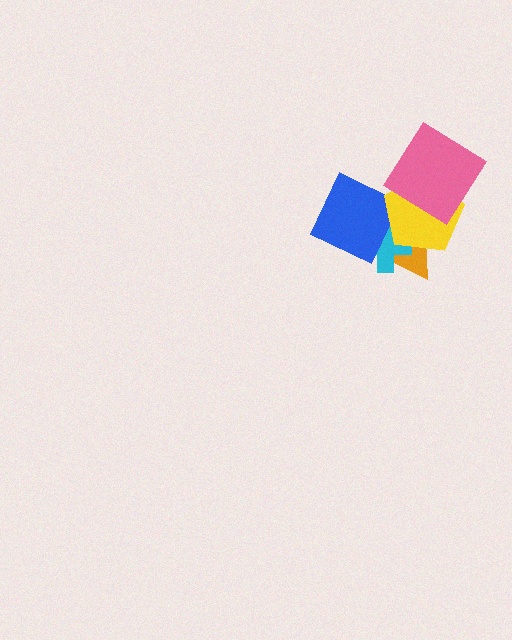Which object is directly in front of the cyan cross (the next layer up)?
The blue diamond is directly in front of the cyan cross.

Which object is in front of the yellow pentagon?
The pink diamond is in front of the yellow pentagon.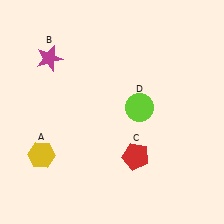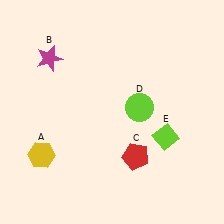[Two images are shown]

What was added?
A lime diamond (E) was added in Image 2.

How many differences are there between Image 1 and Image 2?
There is 1 difference between the two images.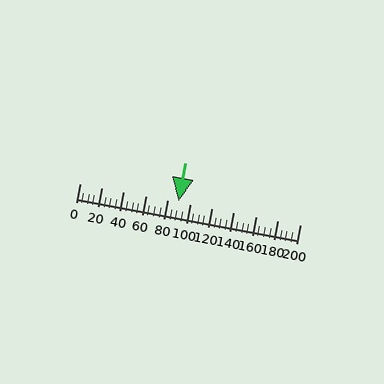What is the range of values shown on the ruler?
The ruler shows values from 0 to 200.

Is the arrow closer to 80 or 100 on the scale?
The arrow is closer to 100.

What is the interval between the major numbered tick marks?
The major tick marks are spaced 20 units apart.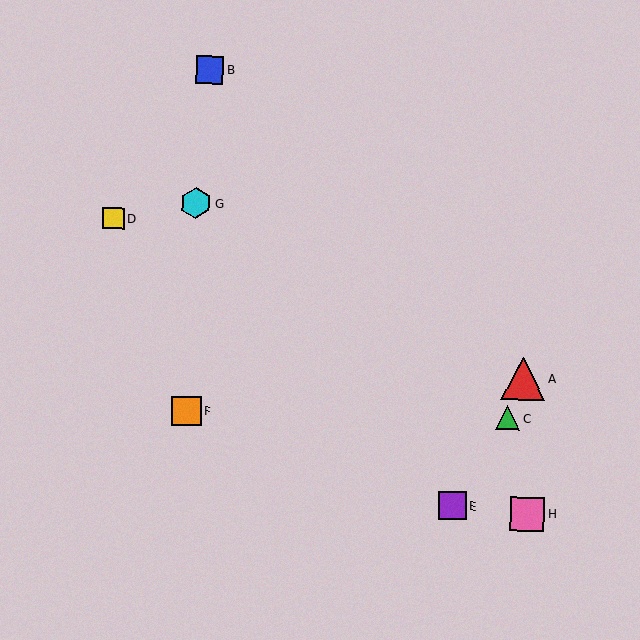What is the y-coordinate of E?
Object E is at y≈506.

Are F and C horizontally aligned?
Yes, both are at y≈411.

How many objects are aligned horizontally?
2 objects (C, F) are aligned horizontally.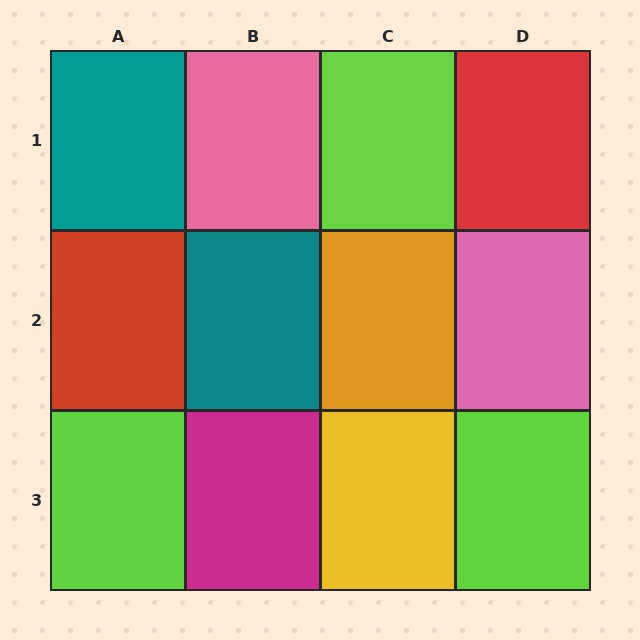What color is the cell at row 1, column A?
Teal.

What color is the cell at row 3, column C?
Yellow.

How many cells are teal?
2 cells are teal.